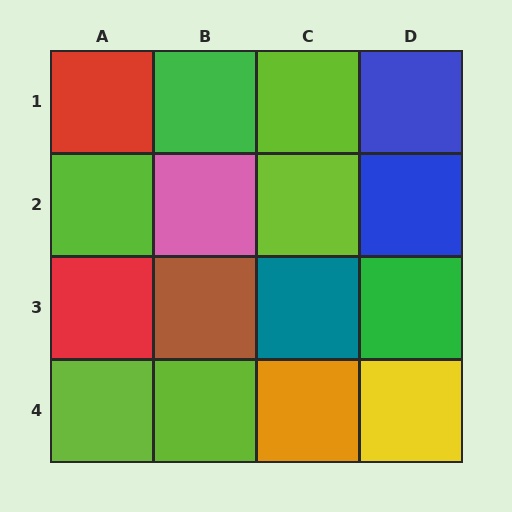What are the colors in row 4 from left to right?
Lime, lime, orange, yellow.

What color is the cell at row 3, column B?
Brown.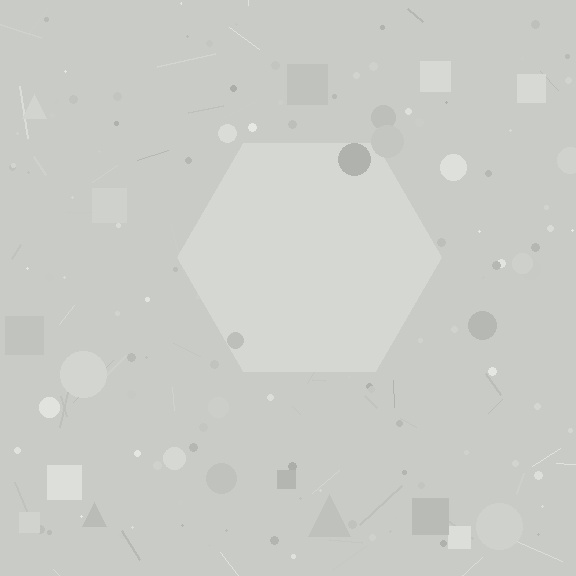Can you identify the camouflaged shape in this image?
The camouflaged shape is a hexagon.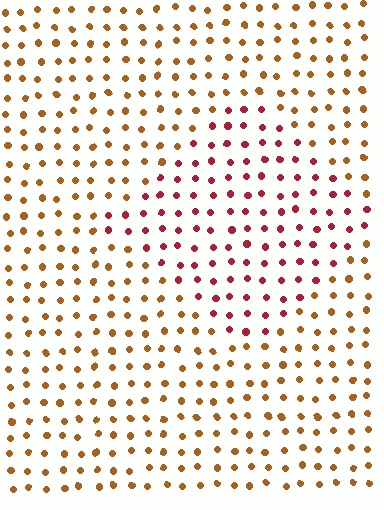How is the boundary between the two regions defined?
The boundary is defined purely by a slight shift in hue (about 40 degrees). Spacing, size, and orientation are identical on both sides.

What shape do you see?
I see a diamond.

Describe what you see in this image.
The image is filled with small brown elements in a uniform arrangement. A diamond-shaped region is visible where the elements are tinted to a slightly different hue, forming a subtle color boundary.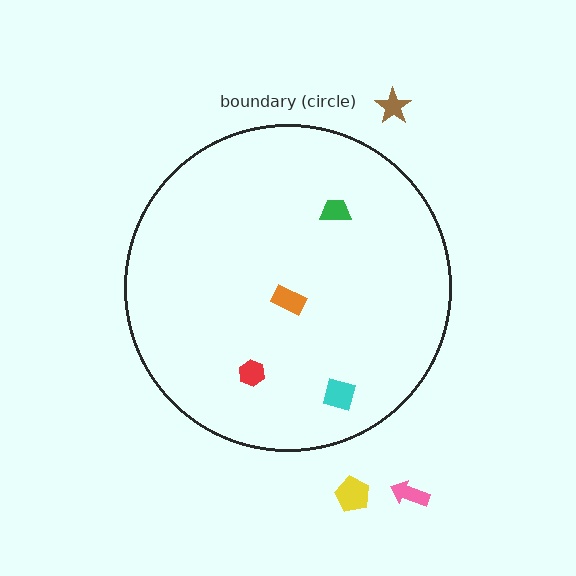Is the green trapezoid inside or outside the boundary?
Inside.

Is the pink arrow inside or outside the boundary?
Outside.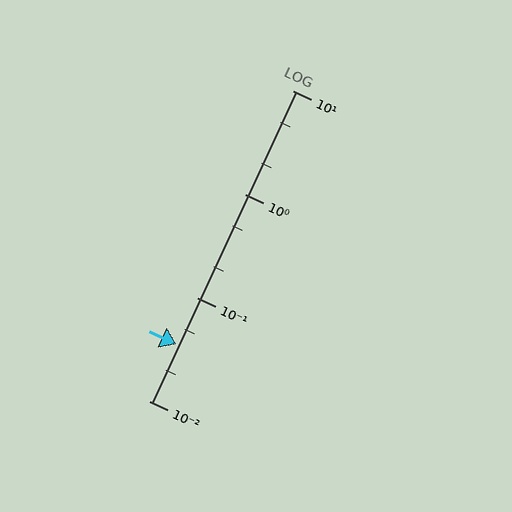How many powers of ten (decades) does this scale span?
The scale spans 3 decades, from 0.01 to 10.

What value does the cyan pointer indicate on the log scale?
The pointer indicates approximately 0.035.